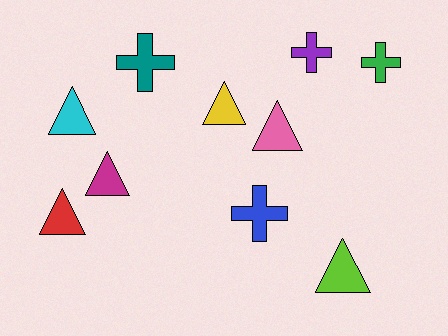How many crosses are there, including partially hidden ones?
There are 4 crosses.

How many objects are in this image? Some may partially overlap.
There are 10 objects.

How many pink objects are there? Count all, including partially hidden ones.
There is 1 pink object.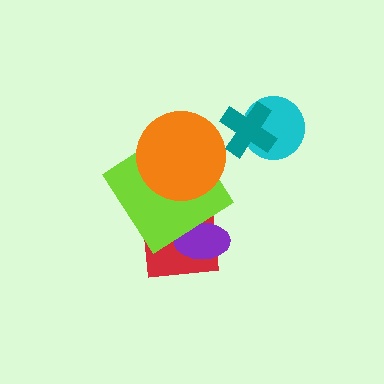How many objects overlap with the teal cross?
1 object overlaps with the teal cross.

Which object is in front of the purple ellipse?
The lime diamond is in front of the purple ellipse.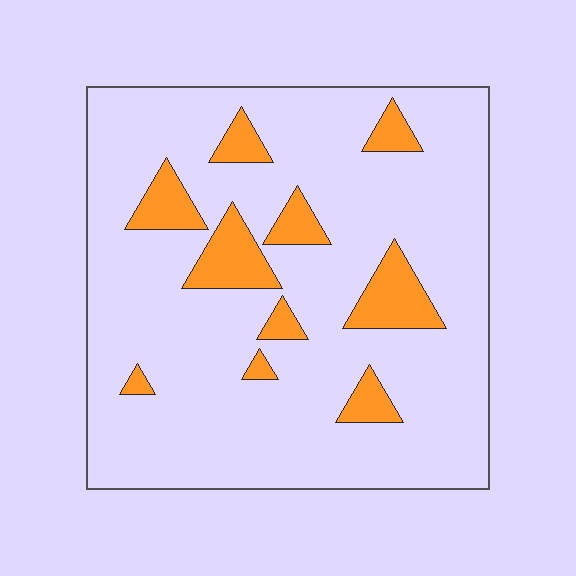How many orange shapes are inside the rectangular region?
10.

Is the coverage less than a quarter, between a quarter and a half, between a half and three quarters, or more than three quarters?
Less than a quarter.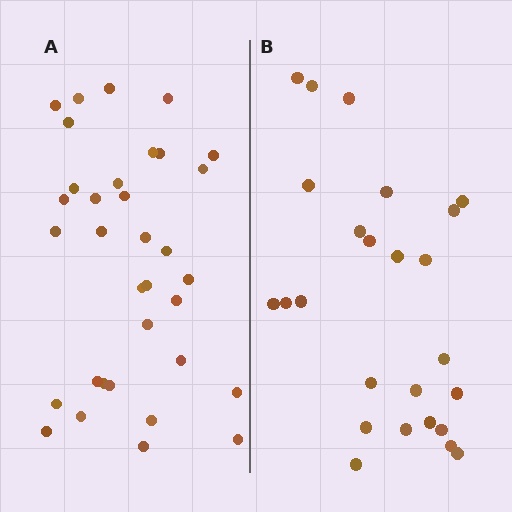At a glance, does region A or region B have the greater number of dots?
Region A (the left region) has more dots.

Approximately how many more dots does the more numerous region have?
Region A has roughly 8 or so more dots than region B.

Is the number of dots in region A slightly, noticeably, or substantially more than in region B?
Region A has noticeably more, but not dramatically so. The ratio is roughly 1.4 to 1.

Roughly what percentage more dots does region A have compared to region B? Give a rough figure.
About 35% more.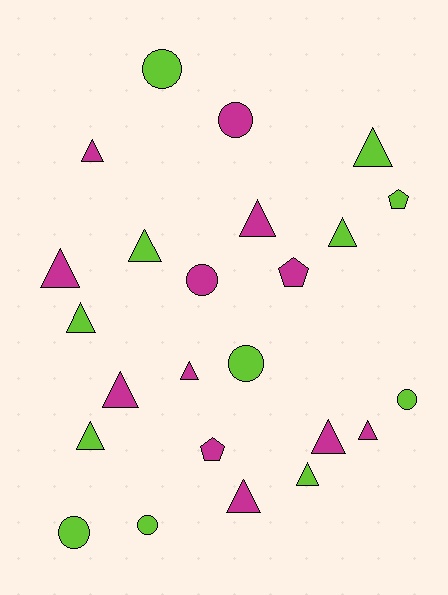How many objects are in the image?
There are 24 objects.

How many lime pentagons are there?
There is 1 lime pentagon.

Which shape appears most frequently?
Triangle, with 14 objects.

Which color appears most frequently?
Magenta, with 12 objects.